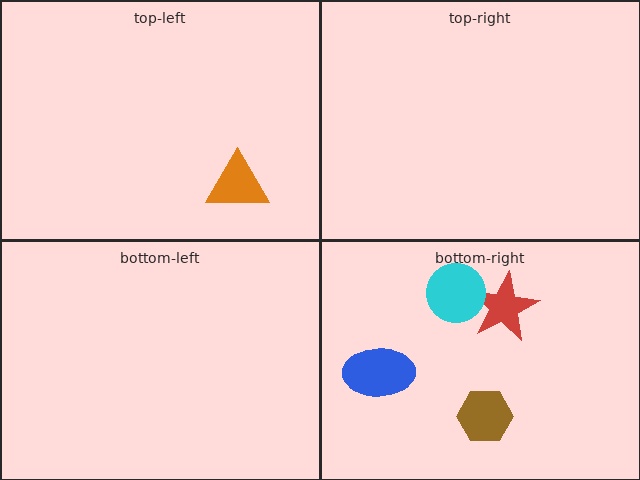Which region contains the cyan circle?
The bottom-right region.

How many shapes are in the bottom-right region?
4.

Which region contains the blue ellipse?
The bottom-right region.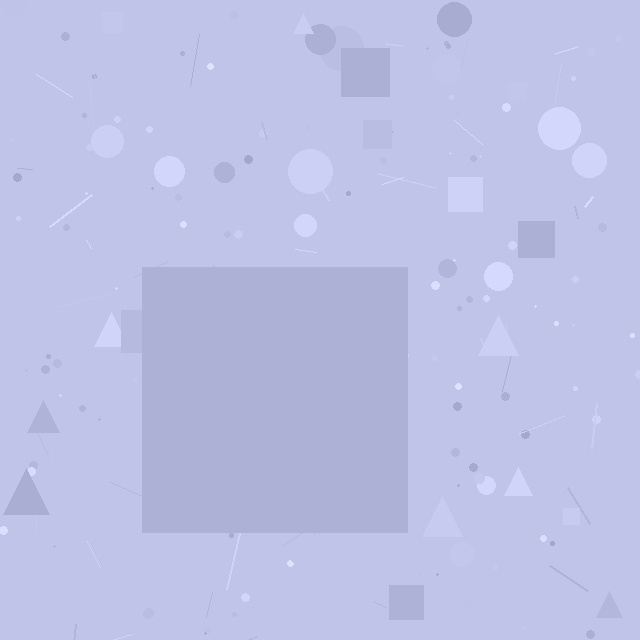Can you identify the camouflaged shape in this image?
The camouflaged shape is a square.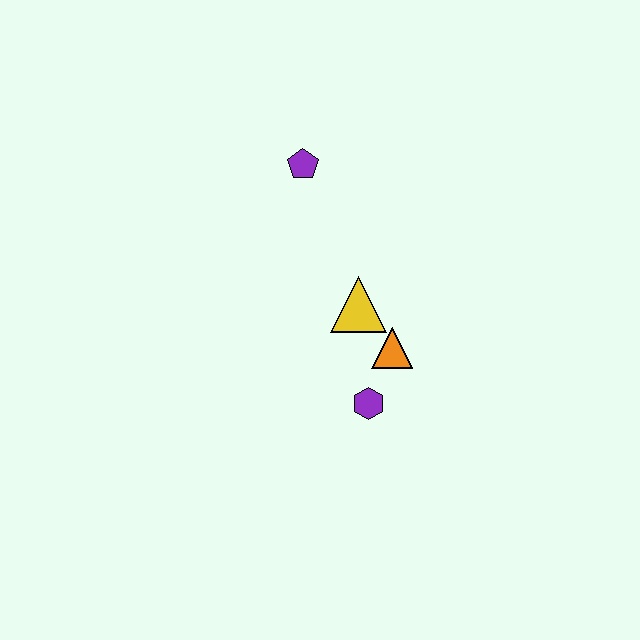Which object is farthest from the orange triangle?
The purple pentagon is farthest from the orange triangle.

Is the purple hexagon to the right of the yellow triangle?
Yes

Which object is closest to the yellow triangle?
The orange triangle is closest to the yellow triangle.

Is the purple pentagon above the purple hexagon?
Yes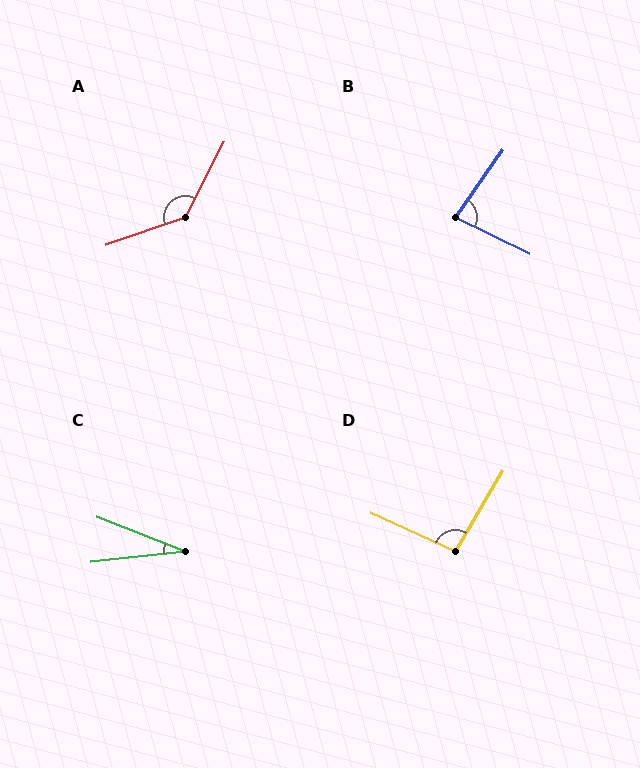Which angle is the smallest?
C, at approximately 28 degrees.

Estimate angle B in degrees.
Approximately 81 degrees.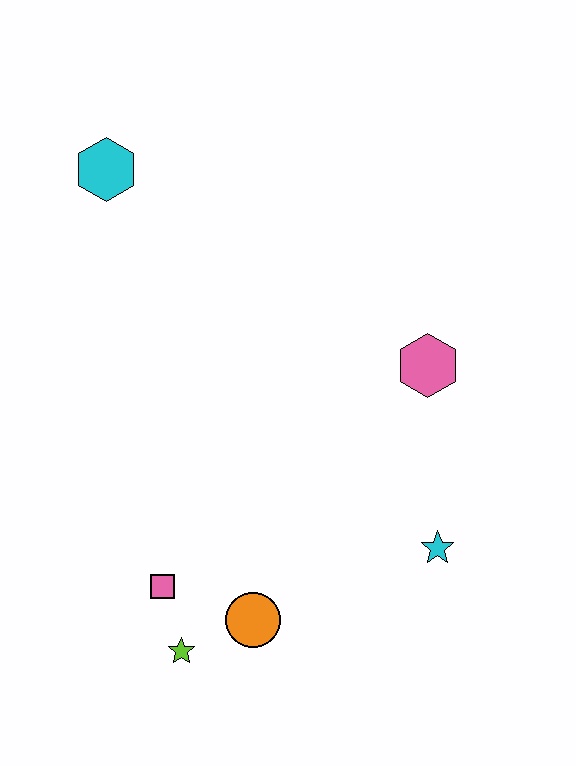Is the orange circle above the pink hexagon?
No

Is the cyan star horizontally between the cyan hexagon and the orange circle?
No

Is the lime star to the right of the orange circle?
No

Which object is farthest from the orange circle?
The cyan hexagon is farthest from the orange circle.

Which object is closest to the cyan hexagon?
The pink hexagon is closest to the cyan hexagon.